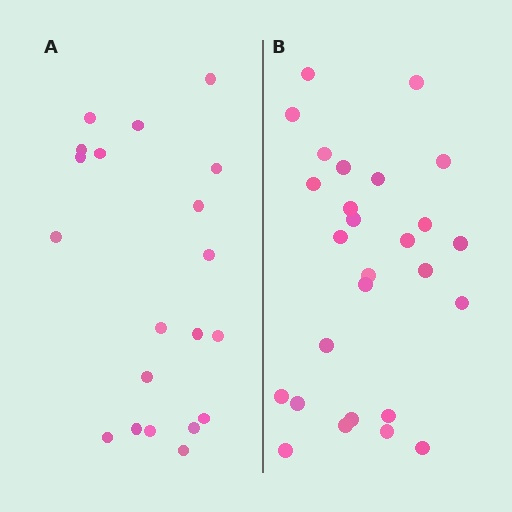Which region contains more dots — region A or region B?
Region B (the right region) has more dots.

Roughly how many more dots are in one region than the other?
Region B has roughly 8 or so more dots than region A.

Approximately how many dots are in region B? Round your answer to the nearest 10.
About 30 dots. (The exact count is 27, which rounds to 30.)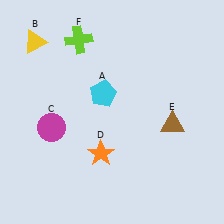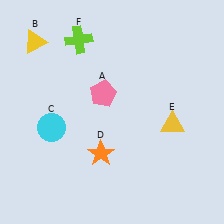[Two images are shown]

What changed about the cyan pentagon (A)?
In Image 1, A is cyan. In Image 2, it changed to pink.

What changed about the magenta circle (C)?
In Image 1, C is magenta. In Image 2, it changed to cyan.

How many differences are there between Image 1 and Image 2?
There are 3 differences between the two images.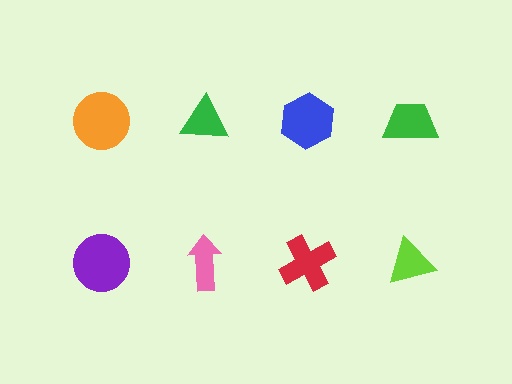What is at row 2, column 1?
A purple circle.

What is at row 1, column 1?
An orange circle.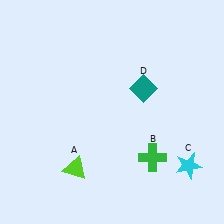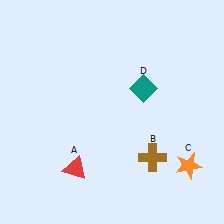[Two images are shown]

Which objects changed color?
A changed from lime to red. B changed from green to brown. C changed from cyan to orange.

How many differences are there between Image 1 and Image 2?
There are 3 differences between the two images.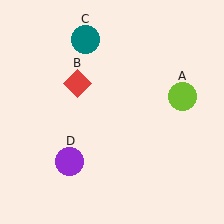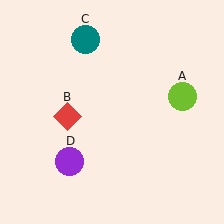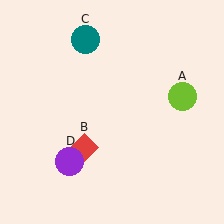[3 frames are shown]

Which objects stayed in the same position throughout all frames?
Lime circle (object A) and teal circle (object C) and purple circle (object D) remained stationary.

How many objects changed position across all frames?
1 object changed position: red diamond (object B).